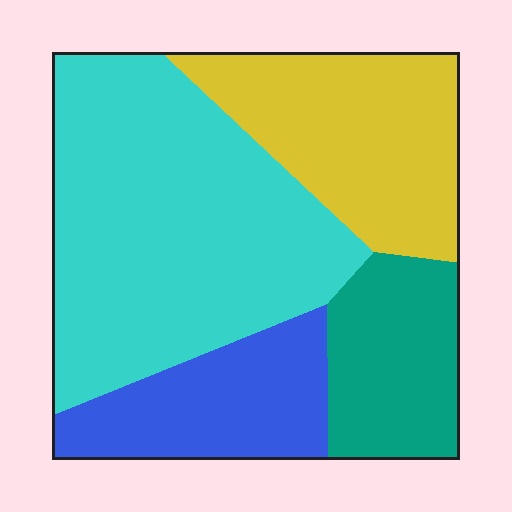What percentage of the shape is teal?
Teal takes up about one sixth (1/6) of the shape.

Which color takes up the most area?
Cyan, at roughly 45%.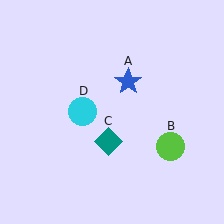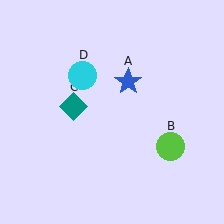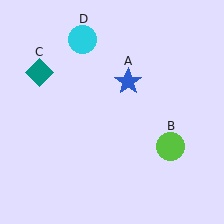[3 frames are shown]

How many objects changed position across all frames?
2 objects changed position: teal diamond (object C), cyan circle (object D).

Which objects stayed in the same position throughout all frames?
Blue star (object A) and lime circle (object B) remained stationary.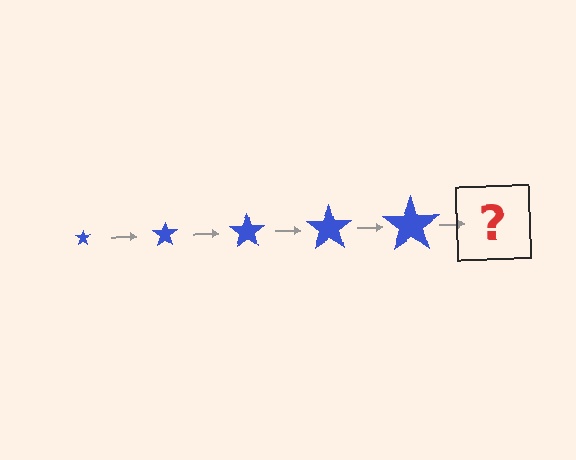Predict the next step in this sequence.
The next step is a blue star, larger than the previous one.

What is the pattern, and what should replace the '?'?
The pattern is that the star gets progressively larger each step. The '?' should be a blue star, larger than the previous one.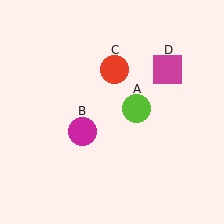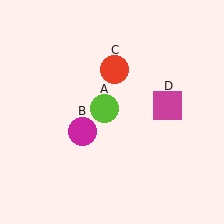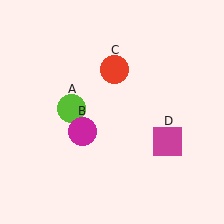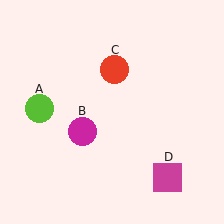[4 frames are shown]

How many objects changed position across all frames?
2 objects changed position: lime circle (object A), magenta square (object D).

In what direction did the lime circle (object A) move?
The lime circle (object A) moved left.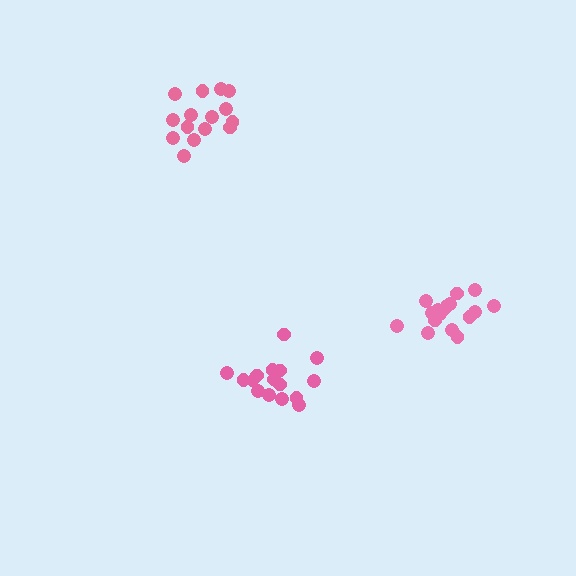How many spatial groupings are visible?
There are 3 spatial groupings.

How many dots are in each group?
Group 1: 16 dots, Group 2: 17 dots, Group 3: 15 dots (48 total).